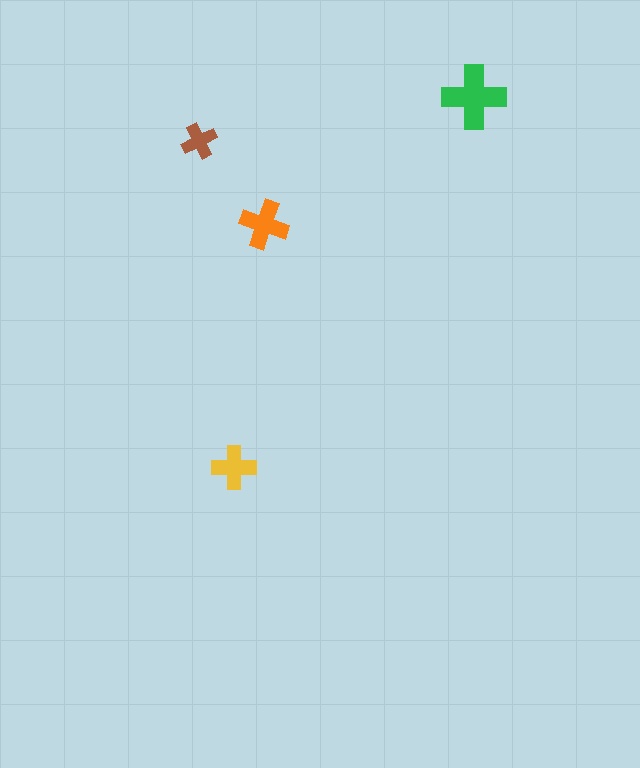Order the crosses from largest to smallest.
the green one, the orange one, the yellow one, the brown one.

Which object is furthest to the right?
The green cross is rightmost.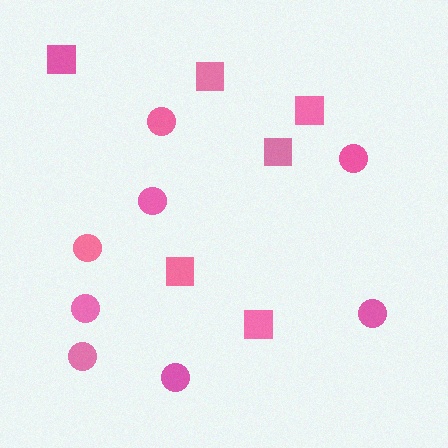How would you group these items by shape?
There are 2 groups: one group of circles (8) and one group of squares (6).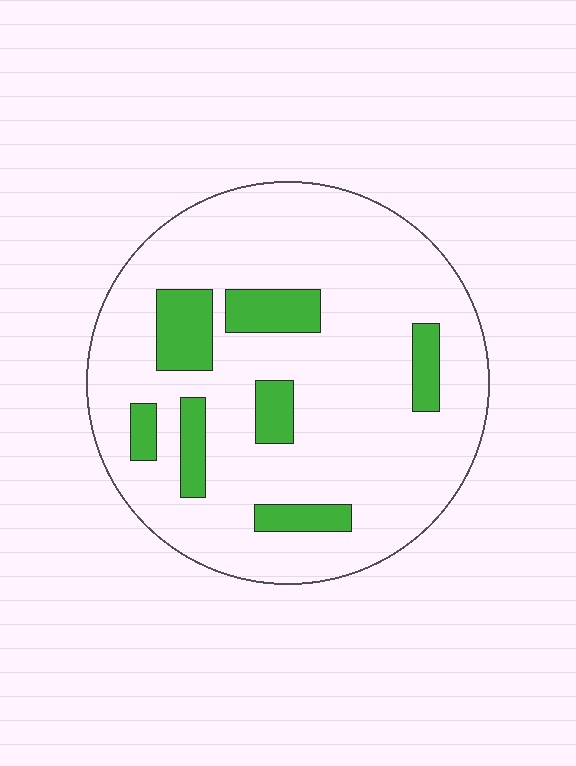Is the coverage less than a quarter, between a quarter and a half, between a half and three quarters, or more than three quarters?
Less than a quarter.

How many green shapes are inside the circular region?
7.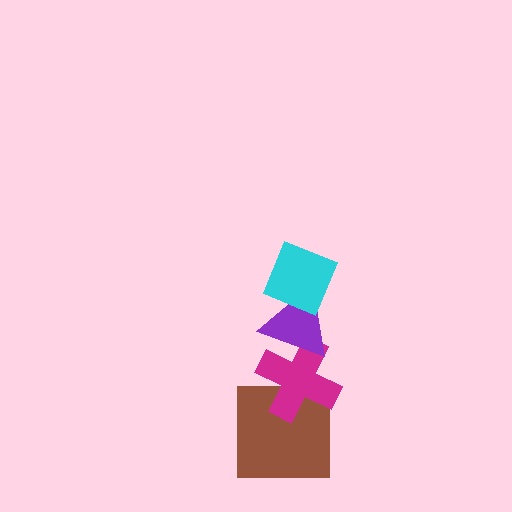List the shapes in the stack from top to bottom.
From top to bottom: the cyan diamond, the purple triangle, the magenta cross, the brown square.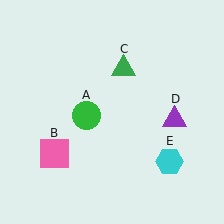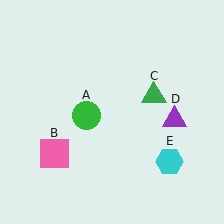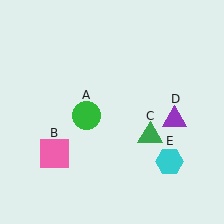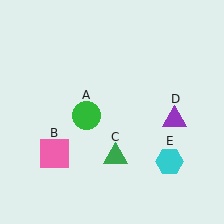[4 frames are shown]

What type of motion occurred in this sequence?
The green triangle (object C) rotated clockwise around the center of the scene.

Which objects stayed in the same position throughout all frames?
Green circle (object A) and pink square (object B) and purple triangle (object D) and cyan hexagon (object E) remained stationary.